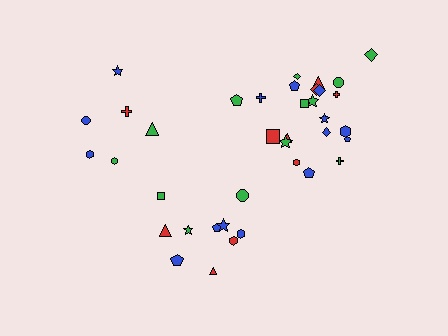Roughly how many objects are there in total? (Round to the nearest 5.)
Roughly 40 objects in total.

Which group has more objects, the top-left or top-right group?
The top-right group.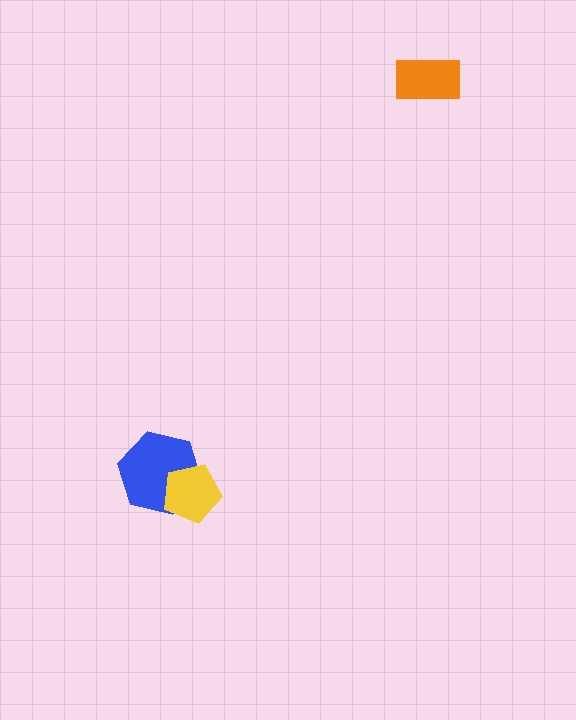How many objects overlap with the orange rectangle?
0 objects overlap with the orange rectangle.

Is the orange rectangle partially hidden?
No, no other shape covers it.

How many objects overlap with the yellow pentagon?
1 object overlaps with the yellow pentagon.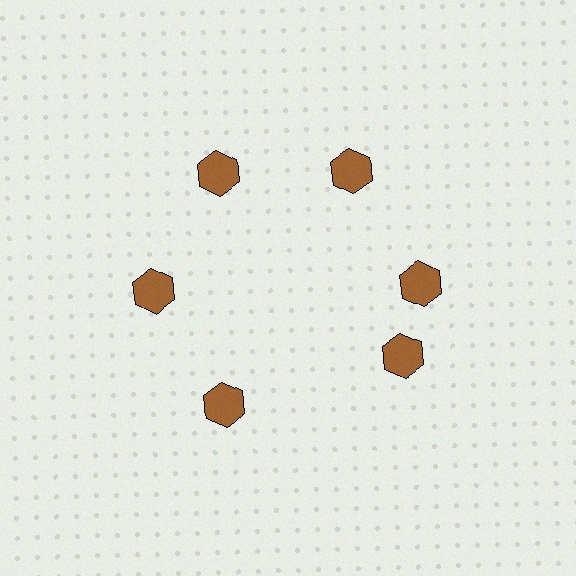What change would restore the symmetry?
The symmetry would be restored by rotating it back into even spacing with its neighbors so that all 6 hexagons sit at equal angles and equal distance from the center.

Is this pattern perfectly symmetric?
No. The 6 brown hexagons are arranged in a ring, but one element near the 5 o'clock position is rotated out of alignment along the ring, breaking the 6-fold rotational symmetry.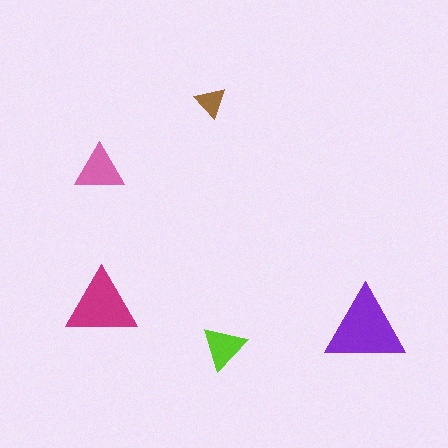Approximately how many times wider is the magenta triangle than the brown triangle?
About 2.5 times wider.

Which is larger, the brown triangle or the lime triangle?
The lime one.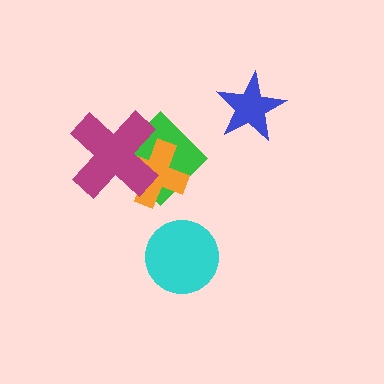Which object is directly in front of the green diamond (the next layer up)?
The orange cross is directly in front of the green diamond.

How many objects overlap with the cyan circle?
0 objects overlap with the cyan circle.